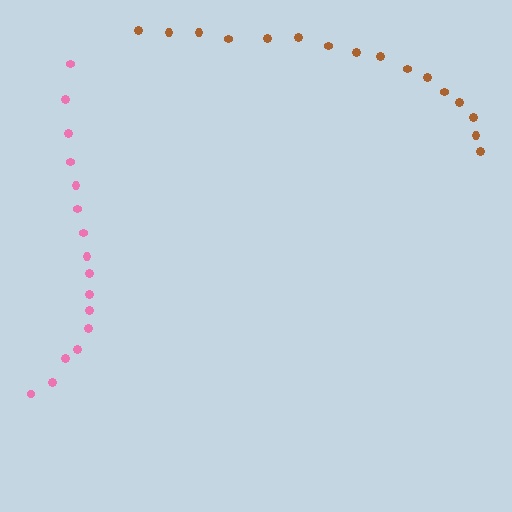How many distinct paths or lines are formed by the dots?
There are 2 distinct paths.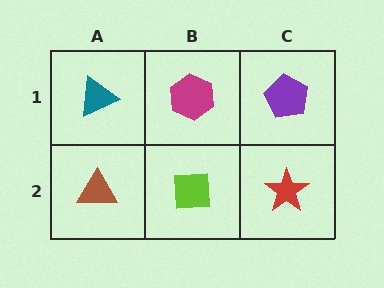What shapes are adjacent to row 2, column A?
A teal triangle (row 1, column A), a lime square (row 2, column B).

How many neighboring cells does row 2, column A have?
2.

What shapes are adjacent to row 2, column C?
A purple pentagon (row 1, column C), a lime square (row 2, column B).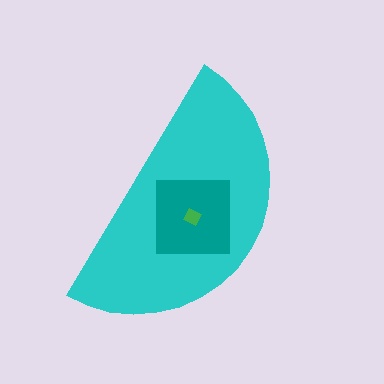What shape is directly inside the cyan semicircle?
The teal square.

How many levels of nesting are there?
3.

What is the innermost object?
The green diamond.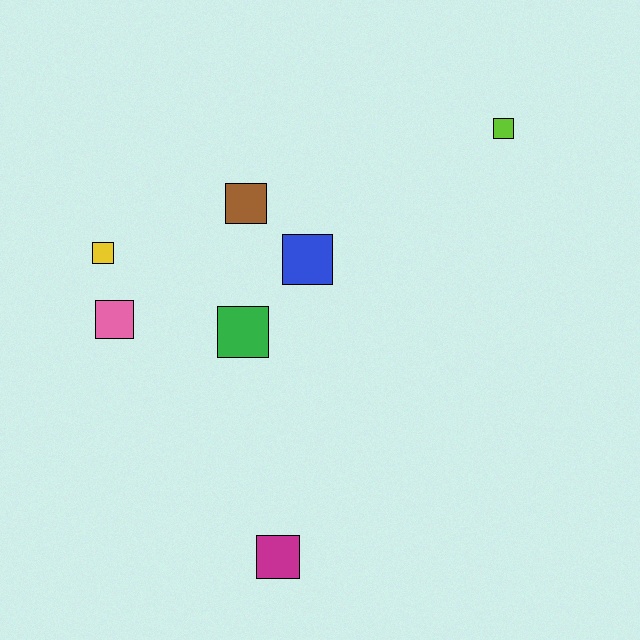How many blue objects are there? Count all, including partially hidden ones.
There is 1 blue object.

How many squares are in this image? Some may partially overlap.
There are 7 squares.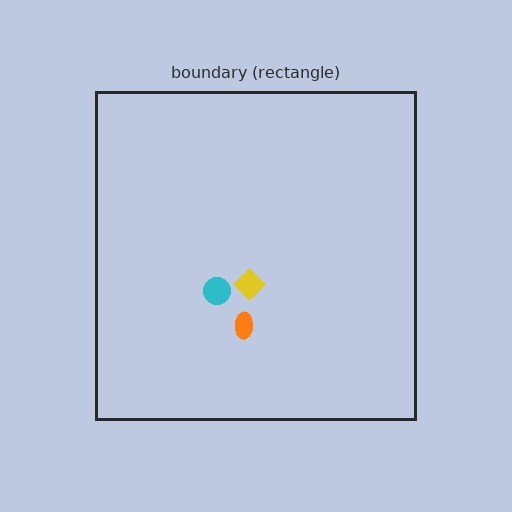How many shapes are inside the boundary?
3 inside, 0 outside.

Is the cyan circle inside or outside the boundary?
Inside.